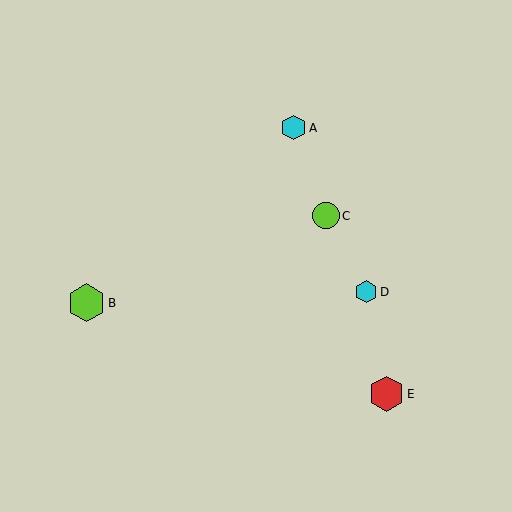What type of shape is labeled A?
Shape A is a cyan hexagon.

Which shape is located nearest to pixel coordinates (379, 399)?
The red hexagon (labeled E) at (387, 394) is nearest to that location.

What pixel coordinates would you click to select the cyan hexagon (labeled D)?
Click at (366, 292) to select the cyan hexagon D.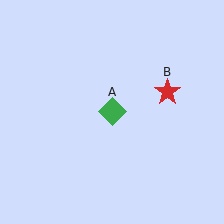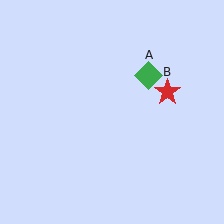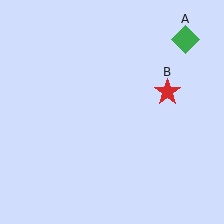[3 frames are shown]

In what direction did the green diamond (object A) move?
The green diamond (object A) moved up and to the right.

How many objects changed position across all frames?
1 object changed position: green diamond (object A).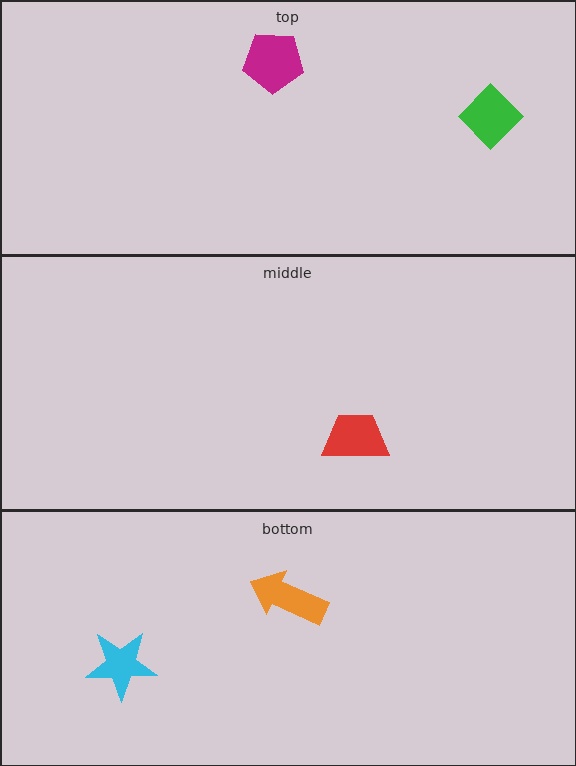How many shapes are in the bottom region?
2.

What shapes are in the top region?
The magenta pentagon, the green diamond.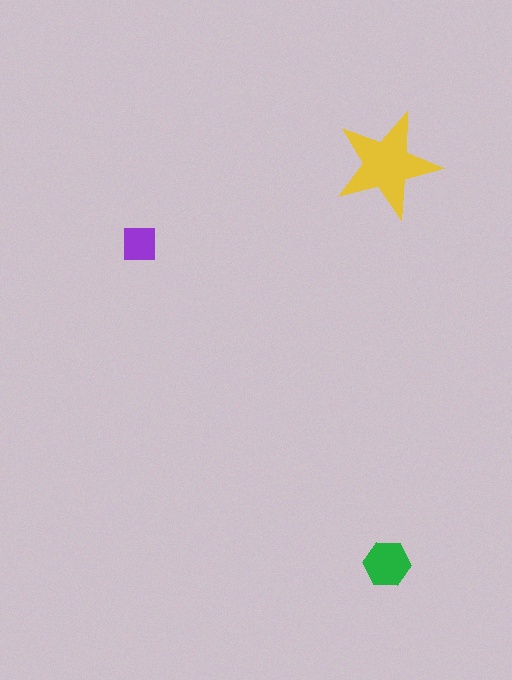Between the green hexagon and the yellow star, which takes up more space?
The yellow star.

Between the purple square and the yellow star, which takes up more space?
The yellow star.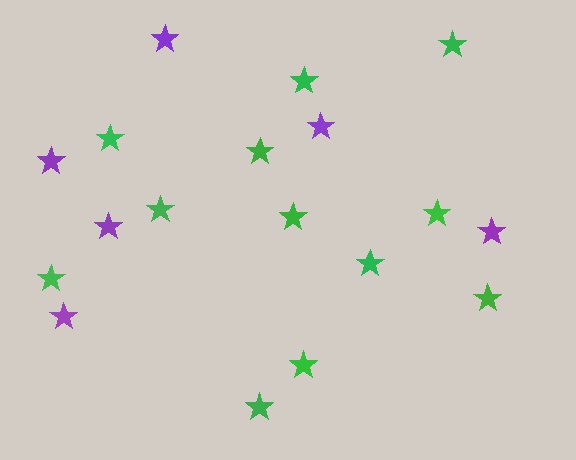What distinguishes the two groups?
There are 2 groups: one group of green stars (12) and one group of purple stars (6).